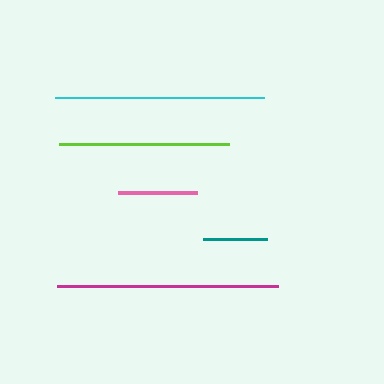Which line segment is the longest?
The magenta line is the longest at approximately 221 pixels.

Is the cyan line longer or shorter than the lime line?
The cyan line is longer than the lime line.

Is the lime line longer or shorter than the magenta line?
The magenta line is longer than the lime line.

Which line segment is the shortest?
The teal line is the shortest at approximately 64 pixels.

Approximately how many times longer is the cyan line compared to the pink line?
The cyan line is approximately 2.7 times the length of the pink line.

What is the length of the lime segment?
The lime segment is approximately 170 pixels long.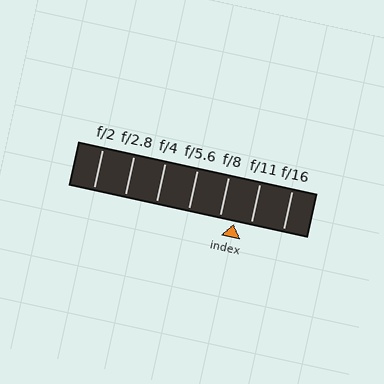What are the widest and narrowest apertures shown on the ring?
The widest aperture shown is f/2 and the narrowest is f/16.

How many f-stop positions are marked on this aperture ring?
There are 7 f-stop positions marked.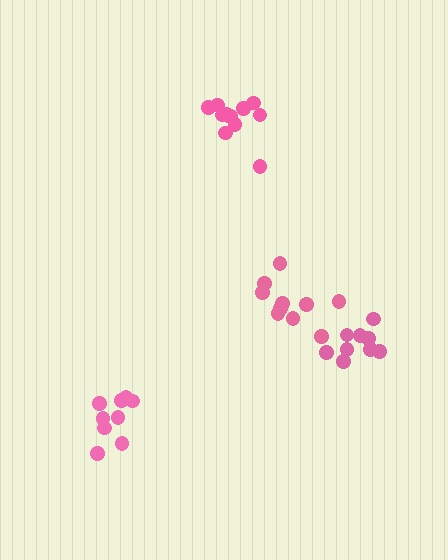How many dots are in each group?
Group 1: 11 dots, Group 2: 10 dots, Group 3: 9 dots, Group 4: 9 dots (39 total).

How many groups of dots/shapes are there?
There are 4 groups.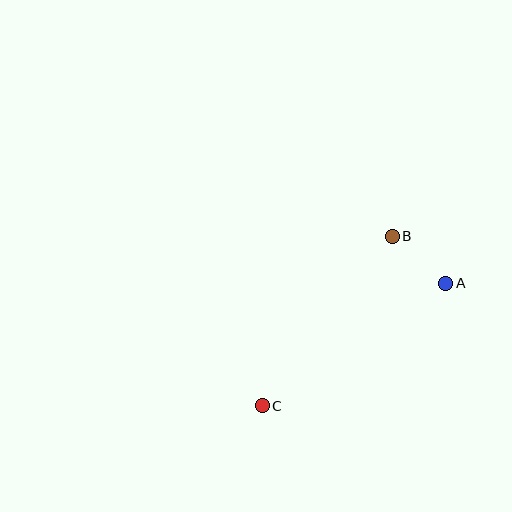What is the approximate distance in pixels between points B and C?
The distance between B and C is approximately 213 pixels.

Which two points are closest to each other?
Points A and B are closest to each other.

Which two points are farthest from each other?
Points A and C are farthest from each other.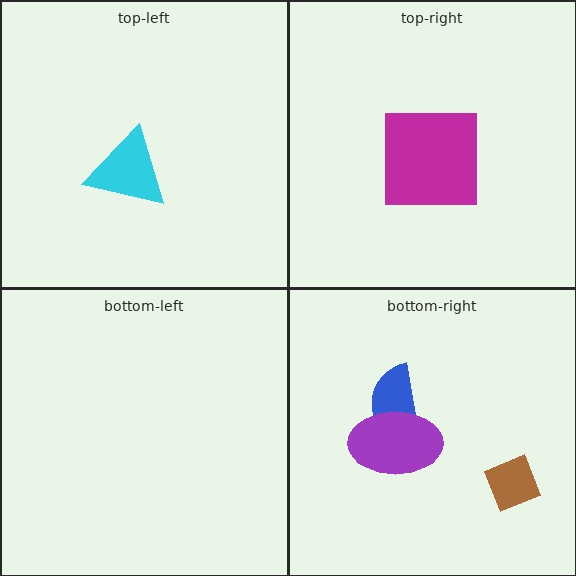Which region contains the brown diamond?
The bottom-right region.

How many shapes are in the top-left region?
1.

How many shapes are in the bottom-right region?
3.